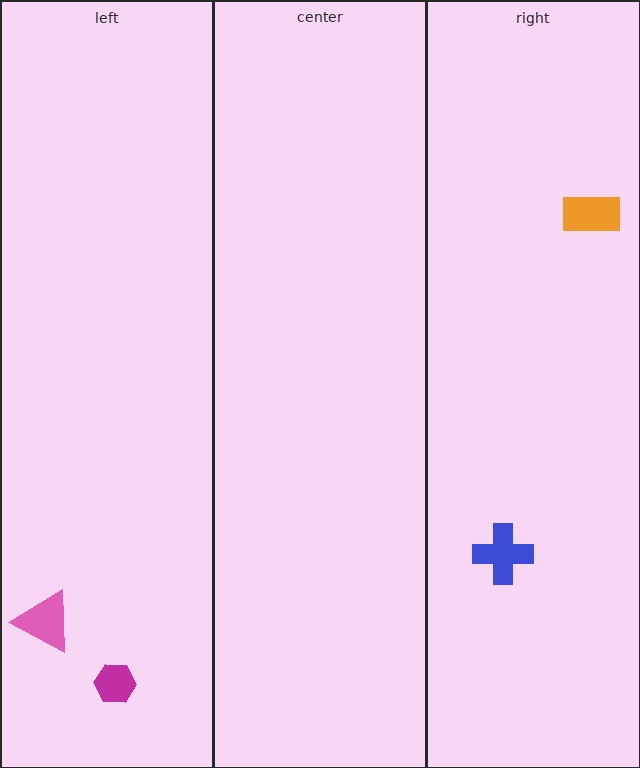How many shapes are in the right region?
2.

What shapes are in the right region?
The blue cross, the orange rectangle.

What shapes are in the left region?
The pink triangle, the magenta hexagon.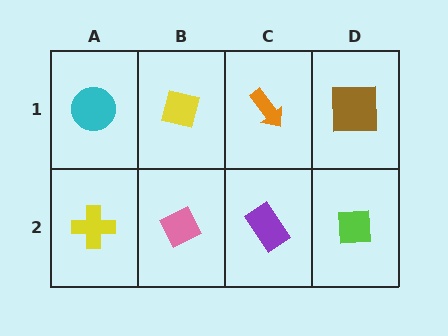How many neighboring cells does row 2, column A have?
2.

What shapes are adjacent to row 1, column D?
A lime square (row 2, column D), an orange arrow (row 1, column C).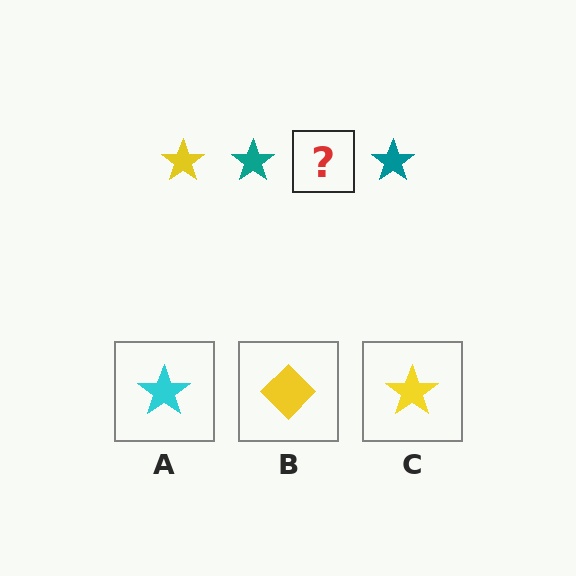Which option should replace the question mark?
Option C.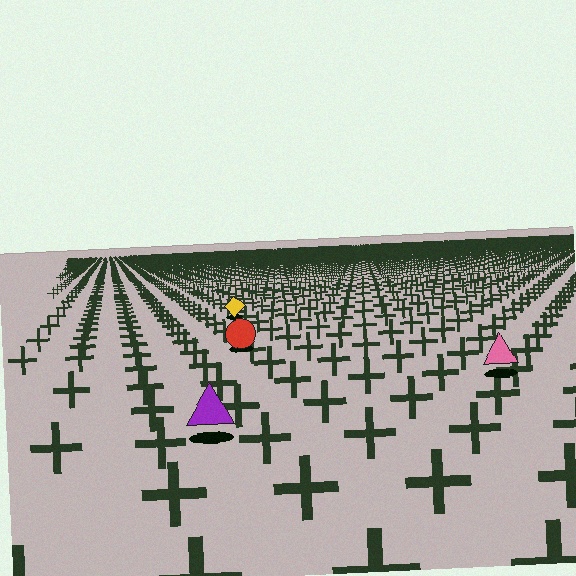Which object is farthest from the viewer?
The yellow diamond is farthest from the viewer. It appears smaller and the ground texture around it is denser.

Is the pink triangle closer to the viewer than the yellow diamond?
Yes. The pink triangle is closer — you can tell from the texture gradient: the ground texture is coarser near it.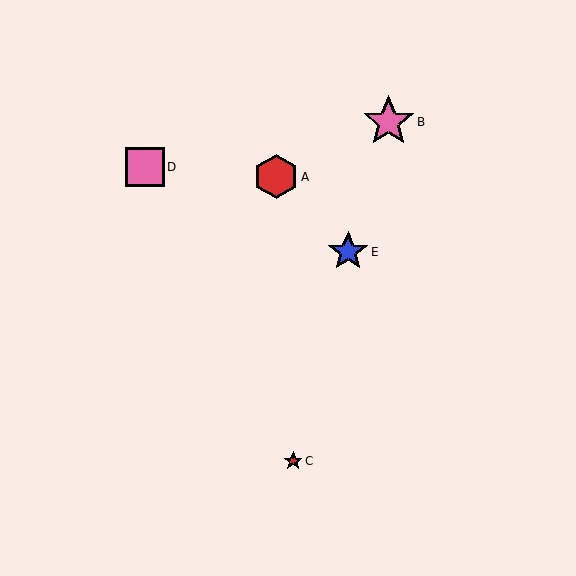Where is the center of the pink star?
The center of the pink star is at (389, 122).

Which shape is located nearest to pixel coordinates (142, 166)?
The pink square (labeled D) at (145, 167) is nearest to that location.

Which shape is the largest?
The pink star (labeled B) is the largest.